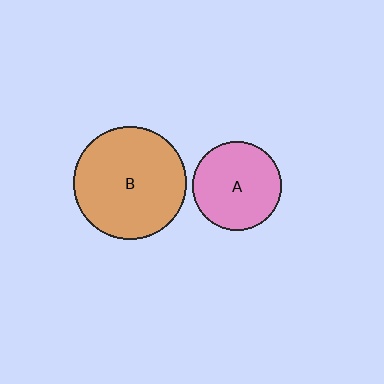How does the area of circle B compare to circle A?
Approximately 1.6 times.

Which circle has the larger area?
Circle B (orange).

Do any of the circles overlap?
No, none of the circles overlap.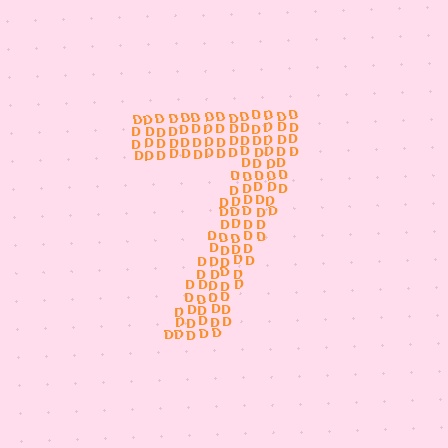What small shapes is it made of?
It is made of small letter D's.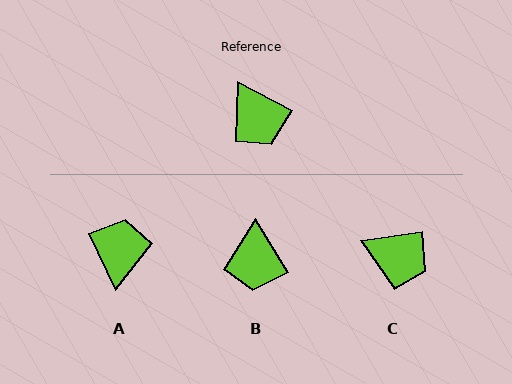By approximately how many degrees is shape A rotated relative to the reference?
Approximately 143 degrees counter-clockwise.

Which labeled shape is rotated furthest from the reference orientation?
A, about 143 degrees away.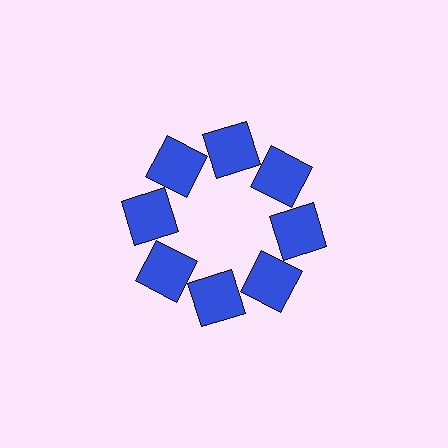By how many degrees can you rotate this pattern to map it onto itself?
The pattern maps onto itself every 45 degrees of rotation.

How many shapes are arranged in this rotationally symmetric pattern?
There are 8 shapes, arranged in 8 groups of 1.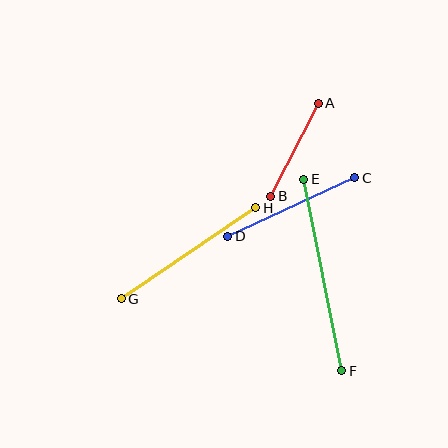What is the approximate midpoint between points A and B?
The midpoint is at approximately (294, 150) pixels.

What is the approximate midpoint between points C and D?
The midpoint is at approximately (291, 207) pixels.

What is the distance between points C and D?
The distance is approximately 140 pixels.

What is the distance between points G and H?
The distance is approximately 162 pixels.